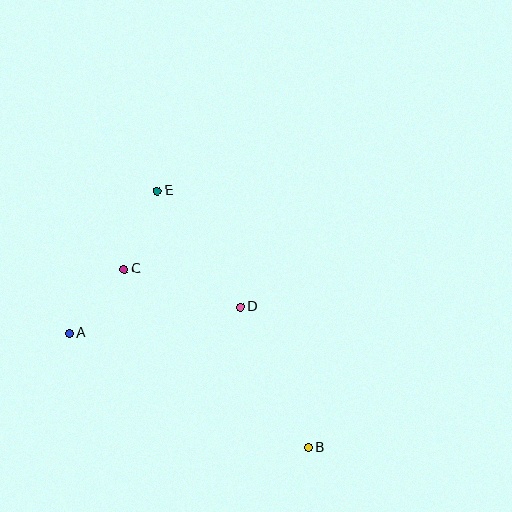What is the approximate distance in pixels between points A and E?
The distance between A and E is approximately 168 pixels.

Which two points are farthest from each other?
Points B and E are farthest from each other.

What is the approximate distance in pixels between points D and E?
The distance between D and E is approximately 142 pixels.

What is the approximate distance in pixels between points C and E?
The distance between C and E is approximately 85 pixels.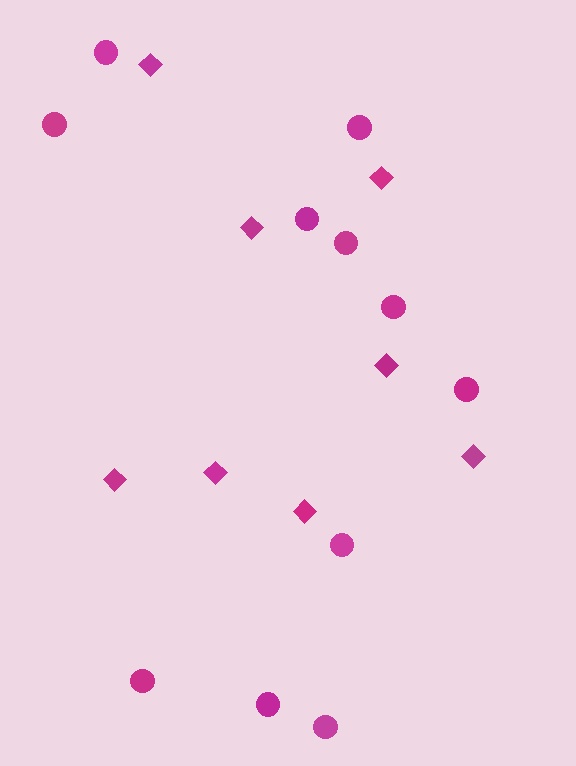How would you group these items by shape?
There are 2 groups: one group of diamonds (8) and one group of circles (11).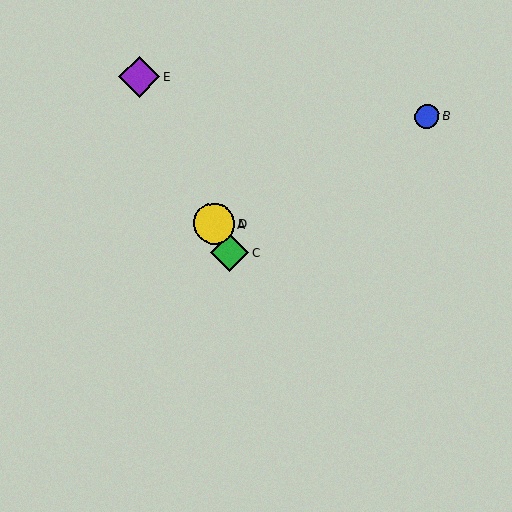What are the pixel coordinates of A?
Object A is at (215, 225).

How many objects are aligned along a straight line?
4 objects (A, C, D, E) are aligned along a straight line.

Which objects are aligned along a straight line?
Objects A, C, D, E are aligned along a straight line.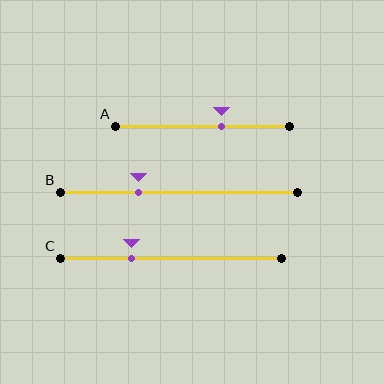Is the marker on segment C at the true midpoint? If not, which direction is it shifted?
No, the marker on segment C is shifted to the left by about 18% of the segment length.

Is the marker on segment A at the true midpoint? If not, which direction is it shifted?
No, the marker on segment A is shifted to the right by about 11% of the segment length.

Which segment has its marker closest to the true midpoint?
Segment A has its marker closest to the true midpoint.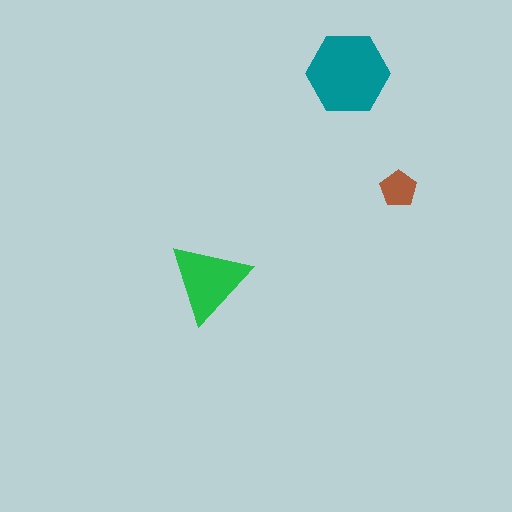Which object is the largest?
The teal hexagon.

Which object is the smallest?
The brown pentagon.